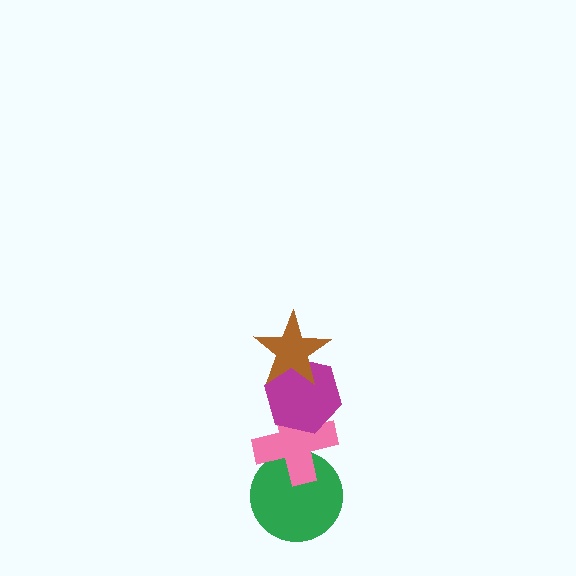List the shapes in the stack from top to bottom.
From top to bottom: the brown star, the magenta hexagon, the pink cross, the green circle.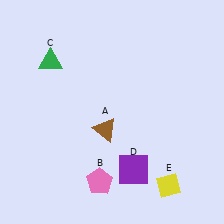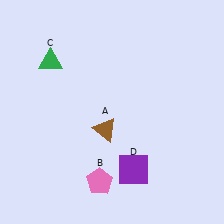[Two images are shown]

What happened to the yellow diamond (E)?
The yellow diamond (E) was removed in Image 2. It was in the bottom-right area of Image 1.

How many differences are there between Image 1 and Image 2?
There is 1 difference between the two images.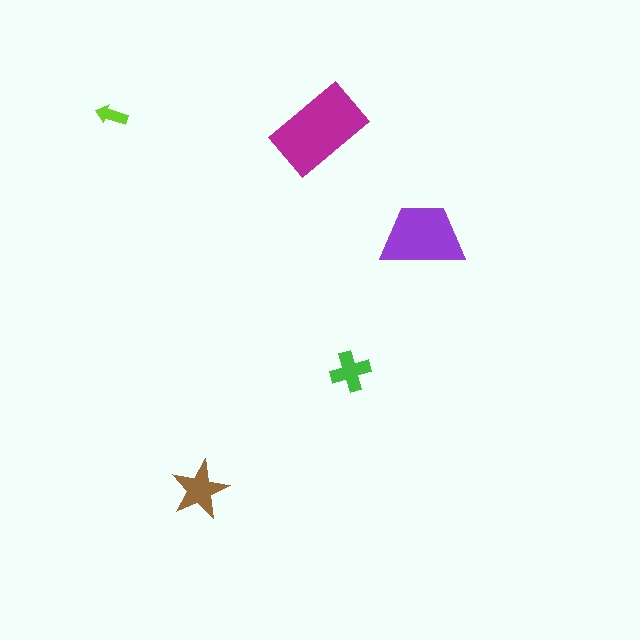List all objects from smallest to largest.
The lime arrow, the green cross, the brown star, the purple trapezoid, the magenta rectangle.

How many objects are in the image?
There are 5 objects in the image.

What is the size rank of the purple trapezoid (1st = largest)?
2nd.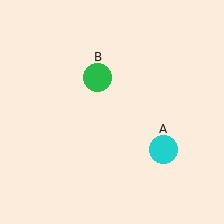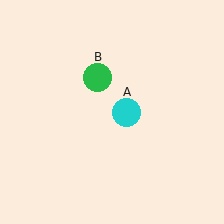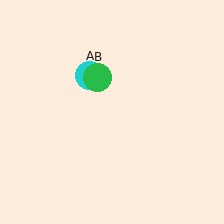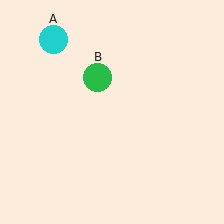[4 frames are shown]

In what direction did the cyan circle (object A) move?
The cyan circle (object A) moved up and to the left.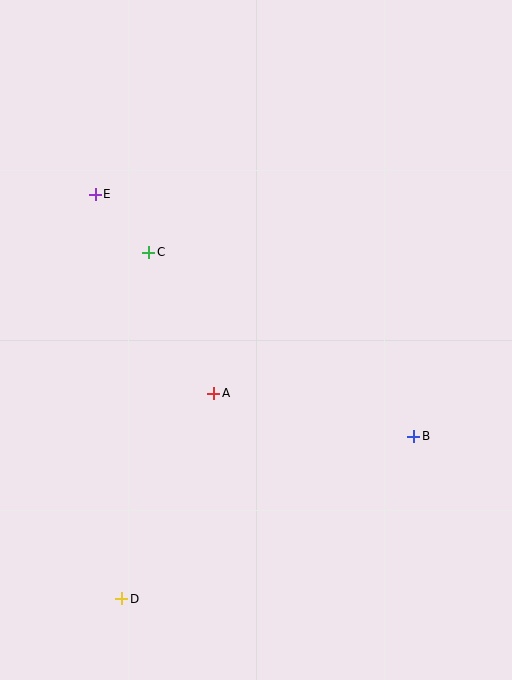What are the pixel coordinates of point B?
Point B is at (414, 436).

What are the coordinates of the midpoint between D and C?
The midpoint between D and C is at (135, 426).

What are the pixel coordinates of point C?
Point C is at (149, 252).